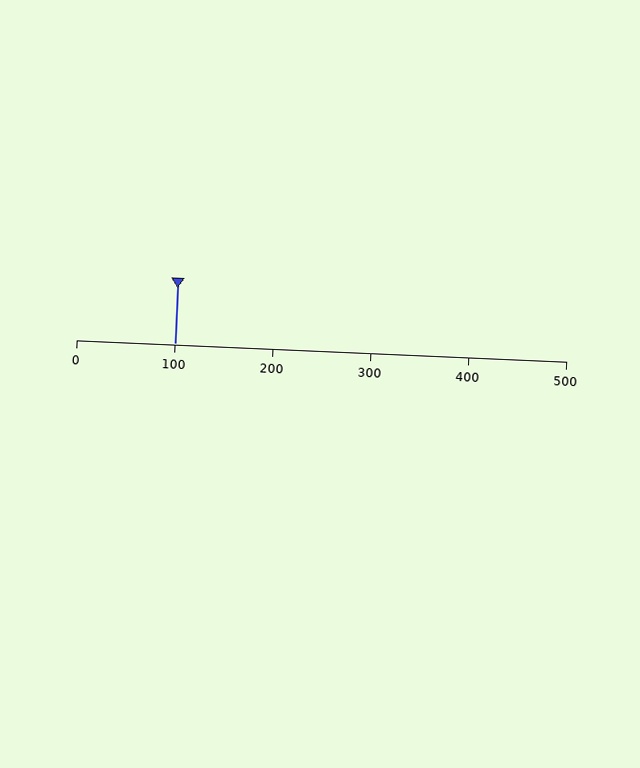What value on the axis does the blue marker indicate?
The marker indicates approximately 100.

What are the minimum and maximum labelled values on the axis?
The axis runs from 0 to 500.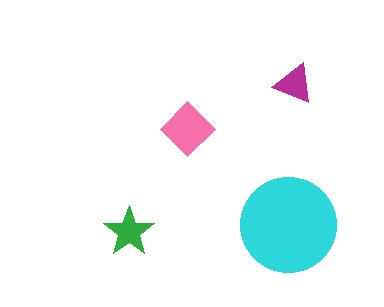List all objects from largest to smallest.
The cyan circle, the pink diamond, the green star, the magenta triangle.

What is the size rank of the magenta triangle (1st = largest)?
4th.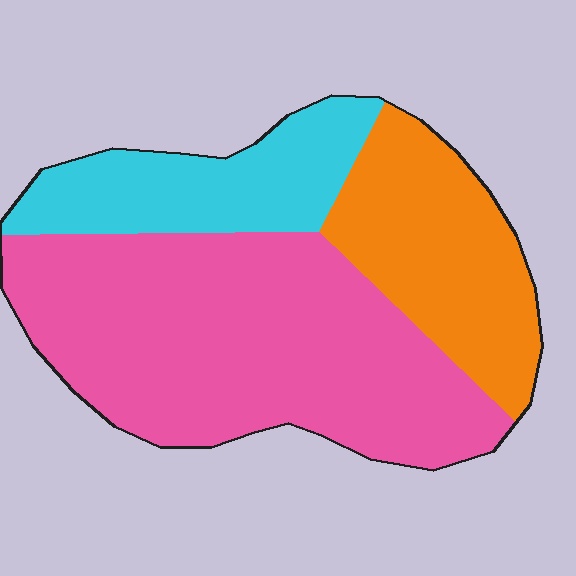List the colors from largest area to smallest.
From largest to smallest: pink, orange, cyan.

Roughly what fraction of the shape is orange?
Orange takes up about one quarter (1/4) of the shape.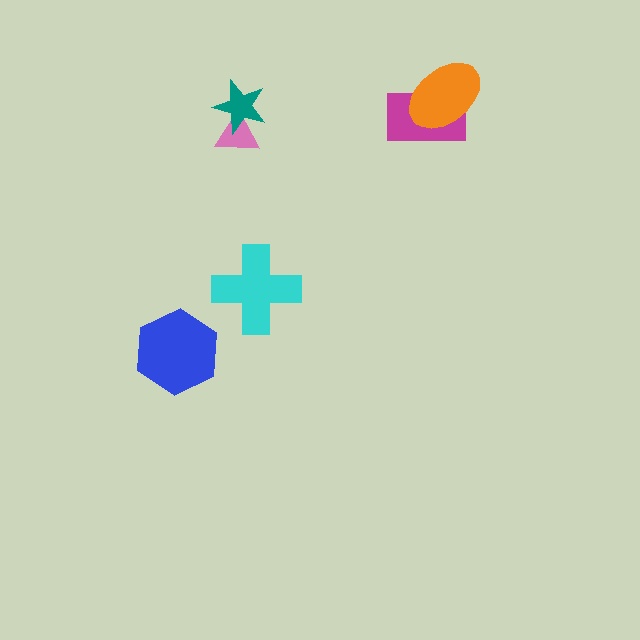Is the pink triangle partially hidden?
Yes, it is partially covered by another shape.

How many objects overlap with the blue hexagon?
0 objects overlap with the blue hexagon.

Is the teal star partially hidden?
No, no other shape covers it.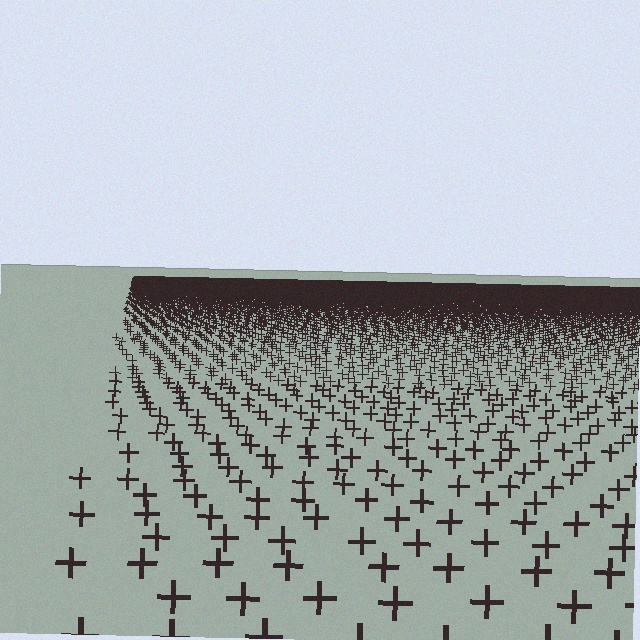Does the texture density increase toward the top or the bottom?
Density increases toward the top.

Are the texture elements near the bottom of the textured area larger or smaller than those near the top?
Larger. Near the bottom, elements are closer to the viewer and appear at a bigger on-screen size.